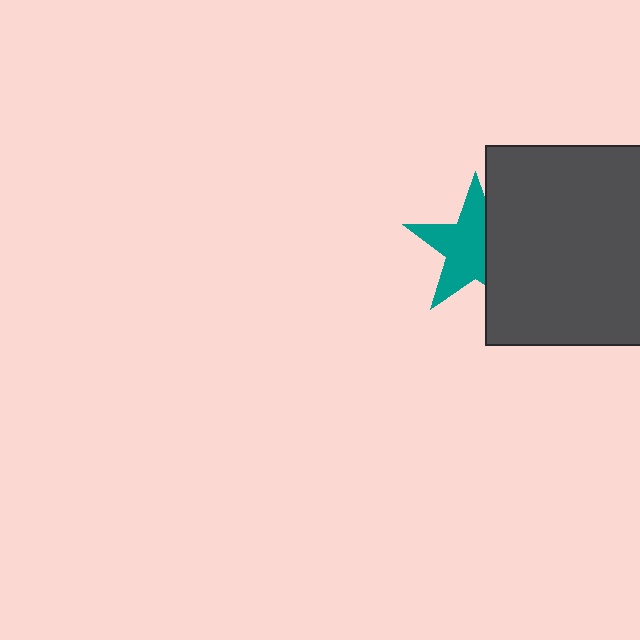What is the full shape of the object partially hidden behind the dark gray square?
The partially hidden object is a teal star.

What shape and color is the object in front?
The object in front is a dark gray square.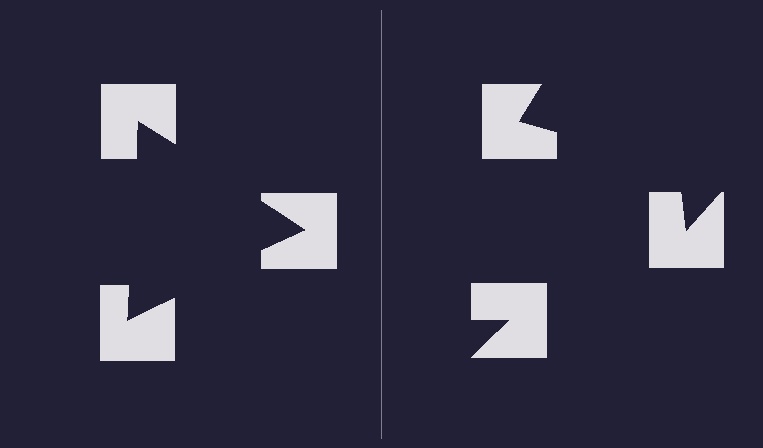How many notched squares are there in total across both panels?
6 — 3 on each side.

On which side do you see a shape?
An illusory triangle appears on the left side. On the right side the wedge cuts are rotated, so no coherent shape forms.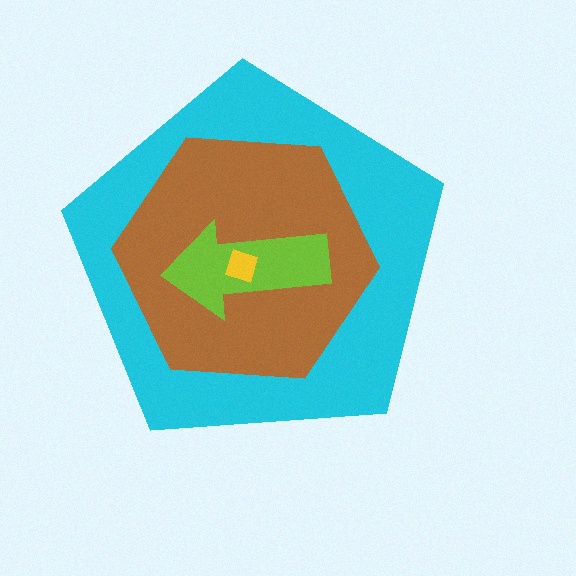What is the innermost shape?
The yellow diamond.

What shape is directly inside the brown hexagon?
The lime arrow.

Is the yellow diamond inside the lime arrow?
Yes.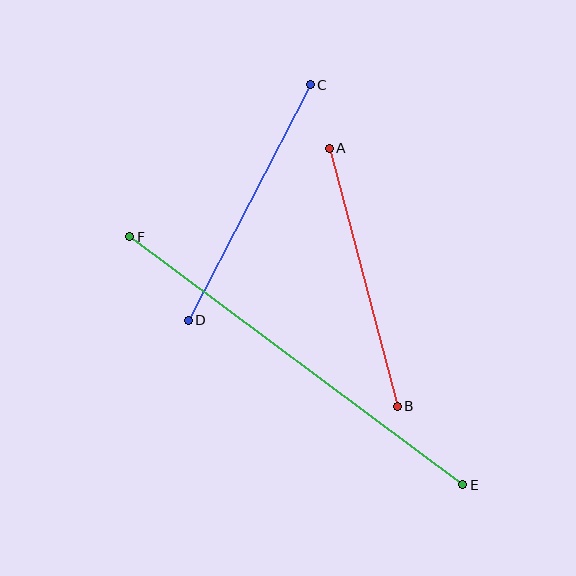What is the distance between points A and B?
The distance is approximately 267 pixels.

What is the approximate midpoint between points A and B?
The midpoint is at approximately (363, 277) pixels.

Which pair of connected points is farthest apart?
Points E and F are farthest apart.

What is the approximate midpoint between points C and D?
The midpoint is at approximately (249, 202) pixels.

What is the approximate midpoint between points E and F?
The midpoint is at approximately (296, 361) pixels.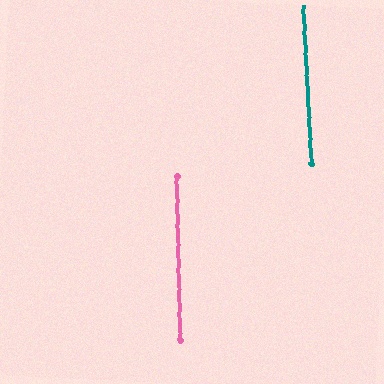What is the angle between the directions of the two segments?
Approximately 1 degree.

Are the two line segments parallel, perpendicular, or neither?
Parallel — their directions differ by only 1.4°.